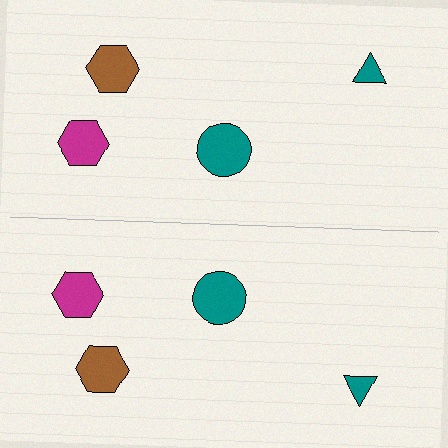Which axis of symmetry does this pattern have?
The pattern has a horizontal axis of symmetry running through the center of the image.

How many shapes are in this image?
There are 8 shapes in this image.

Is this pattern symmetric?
Yes, this pattern has bilateral (reflection) symmetry.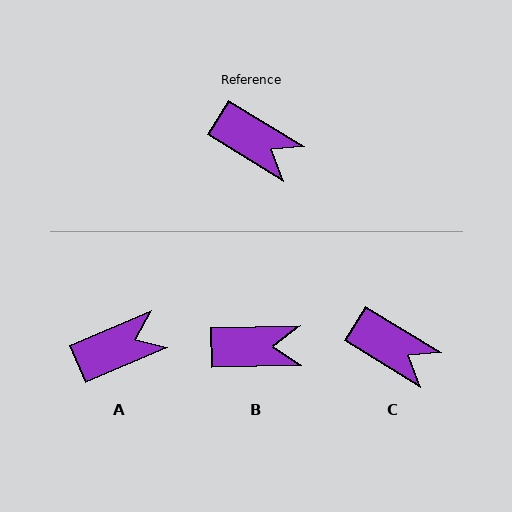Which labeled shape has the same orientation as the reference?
C.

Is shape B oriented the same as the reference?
No, it is off by about 33 degrees.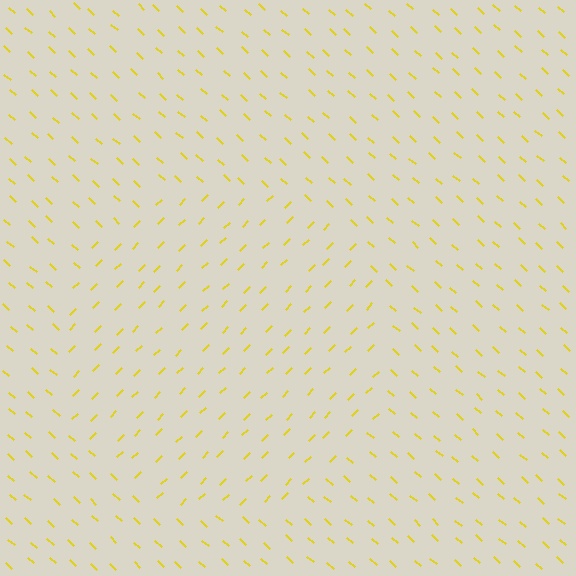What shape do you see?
I see a circle.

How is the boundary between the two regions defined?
The boundary is defined purely by a change in line orientation (approximately 87 degrees difference). All lines are the same color and thickness.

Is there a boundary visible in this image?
Yes, there is a texture boundary formed by a change in line orientation.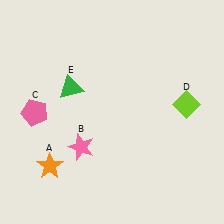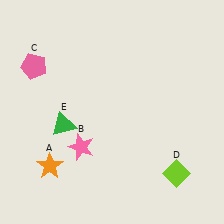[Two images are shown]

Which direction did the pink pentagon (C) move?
The pink pentagon (C) moved up.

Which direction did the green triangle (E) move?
The green triangle (E) moved down.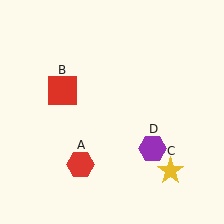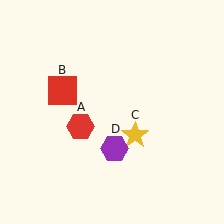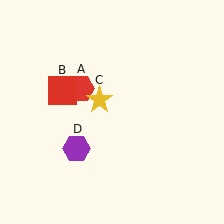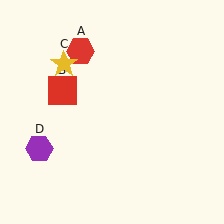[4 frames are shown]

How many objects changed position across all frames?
3 objects changed position: red hexagon (object A), yellow star (object C), purple hexagon (object D).